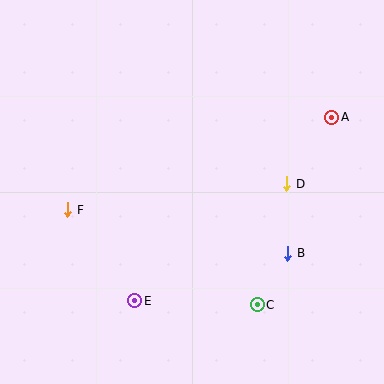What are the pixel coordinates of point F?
Point F is at (68, 210).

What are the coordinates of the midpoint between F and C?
The midpoint between F and C is at (162, 257).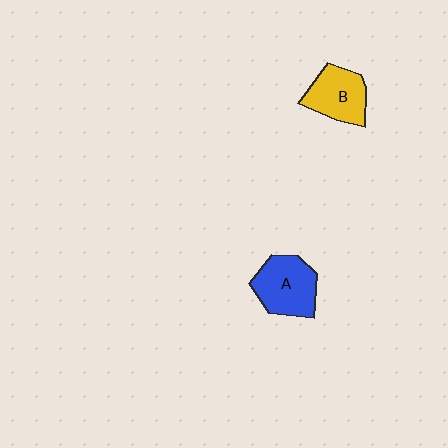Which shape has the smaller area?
Shape B (yellow).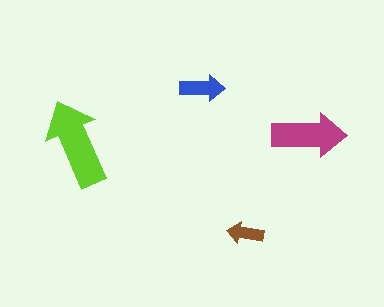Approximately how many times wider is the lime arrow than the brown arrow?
About 2.5 times wider.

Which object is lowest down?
The brown arrow is bottommost.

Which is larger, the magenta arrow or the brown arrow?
The magenta one.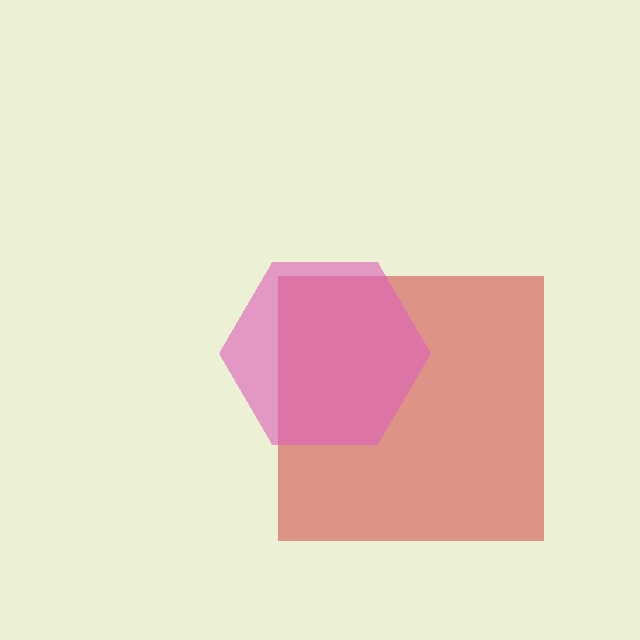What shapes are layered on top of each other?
The layered shapes are: a red square, a pink hexagon.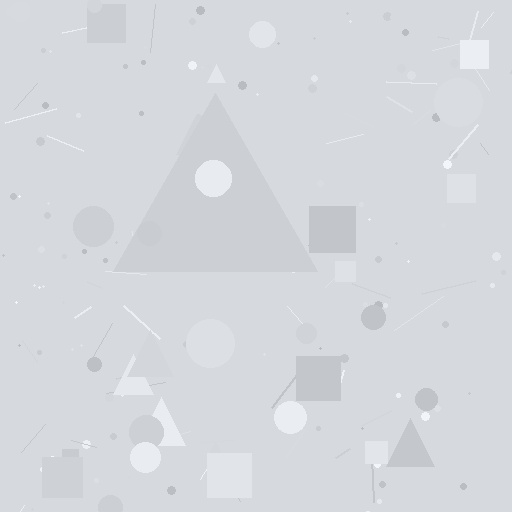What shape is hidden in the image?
A triangle is hidden in the image.